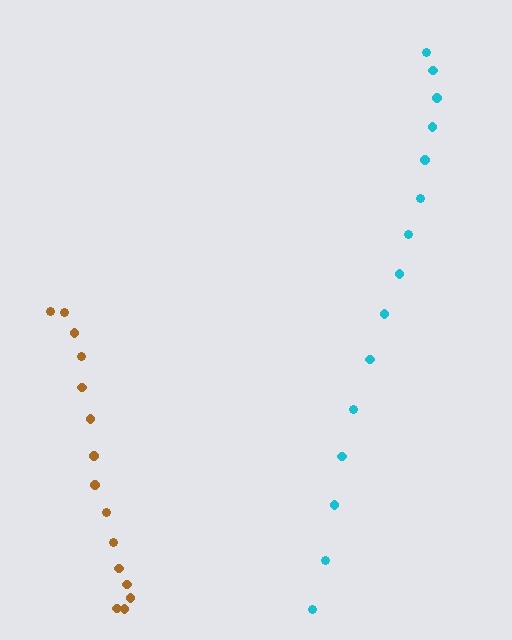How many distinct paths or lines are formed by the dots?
There are 2 distinct paths.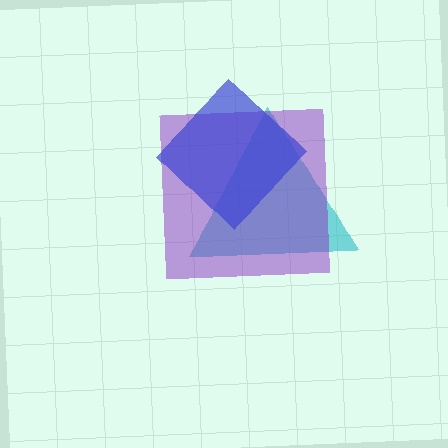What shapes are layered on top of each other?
The layered shapes are: a cyan triangle, a purple square, a blue diamond.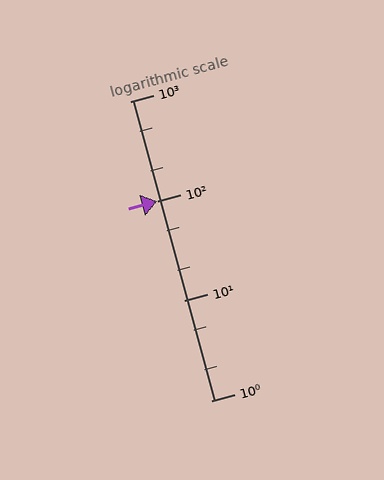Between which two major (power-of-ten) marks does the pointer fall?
The pointer is between 100 and 1000.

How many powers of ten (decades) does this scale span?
The scale spans 3 decades, from 1 to 1000.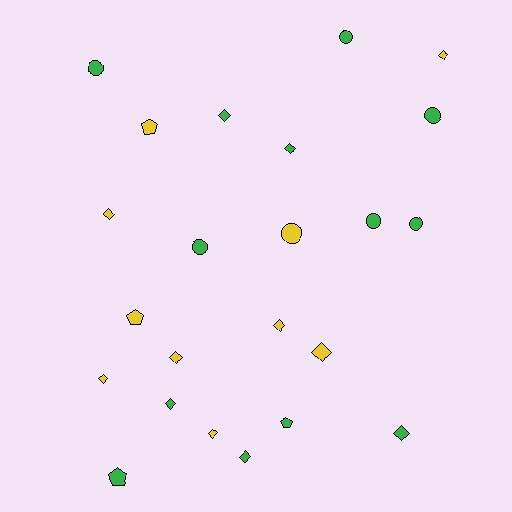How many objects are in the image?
There are 23 objects.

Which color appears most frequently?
Green, with 13 objects.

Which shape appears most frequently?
Diamond, with 12 objects.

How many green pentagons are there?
There are 2 green pentagons.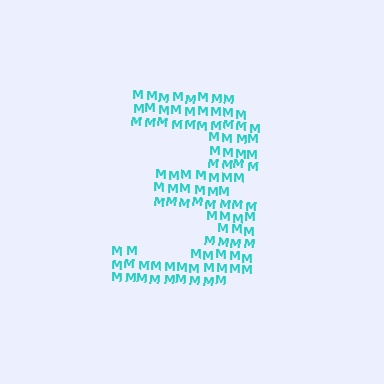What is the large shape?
The large shape is the digit 3.